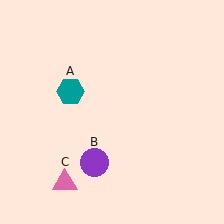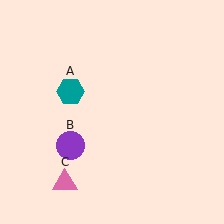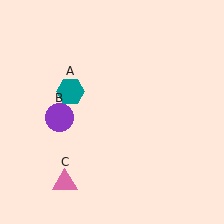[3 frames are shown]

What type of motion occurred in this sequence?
The purple circle (object B) rotated clockwise around the center of the scene.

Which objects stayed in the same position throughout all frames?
Teal hexagon (object A) and pink triangle (object C) remained stationary.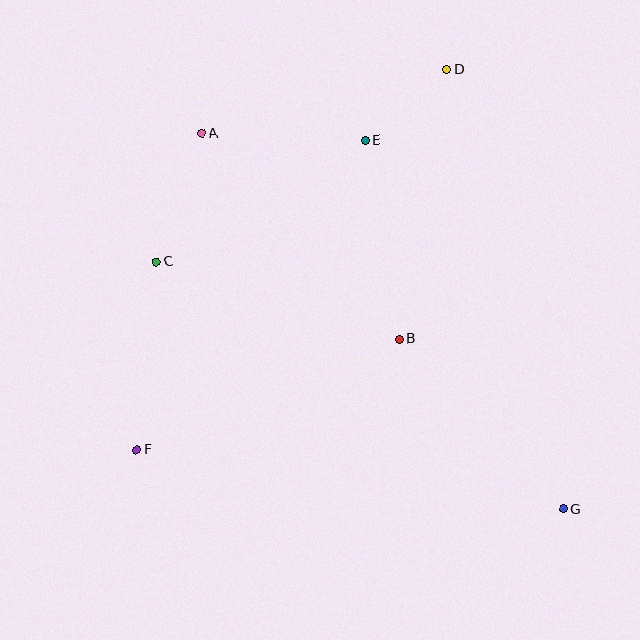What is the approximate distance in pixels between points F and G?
The distance between F and G is approximately 430 pixels.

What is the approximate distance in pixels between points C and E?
The distance between C and E is approximately 242 pixels.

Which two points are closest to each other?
Points D and E are closest to each other.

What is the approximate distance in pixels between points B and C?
The distance between B and C is approximately 255 pixels.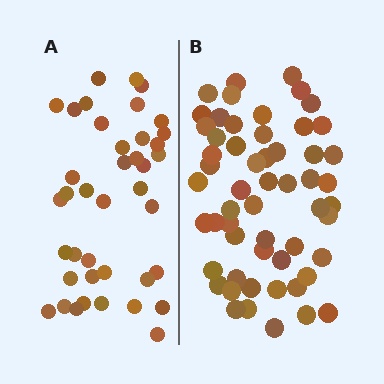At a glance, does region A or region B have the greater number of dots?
Region B (the right region) has more dots.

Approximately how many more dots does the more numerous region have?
Region B has approximately 15 more dots than region A.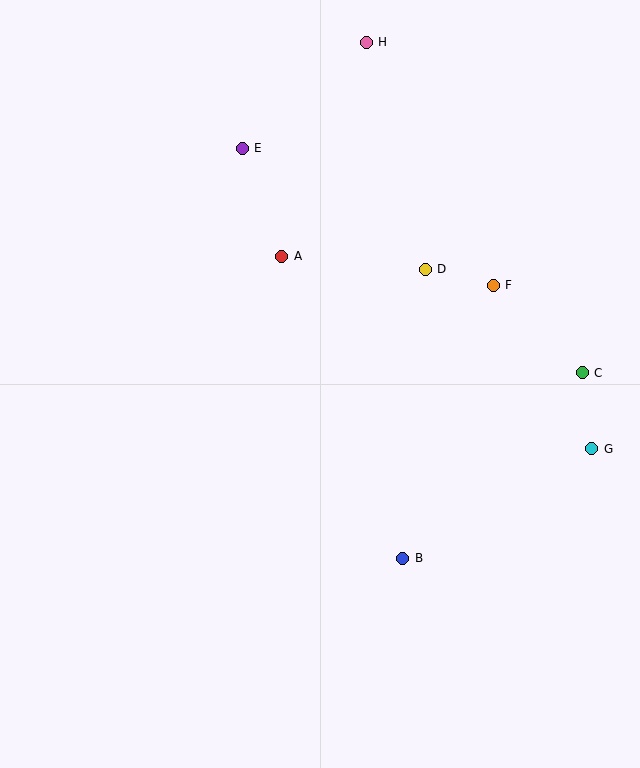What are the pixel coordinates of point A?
Point A is at (282, 256).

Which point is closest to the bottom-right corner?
Point B is closest to the bottom-right corner.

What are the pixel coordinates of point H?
Point H is at (366, 42).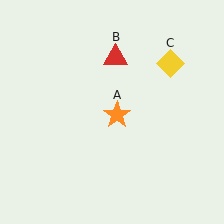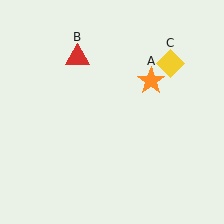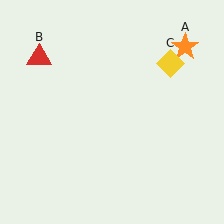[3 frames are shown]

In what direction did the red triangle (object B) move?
The red triangle (object B) moved left.